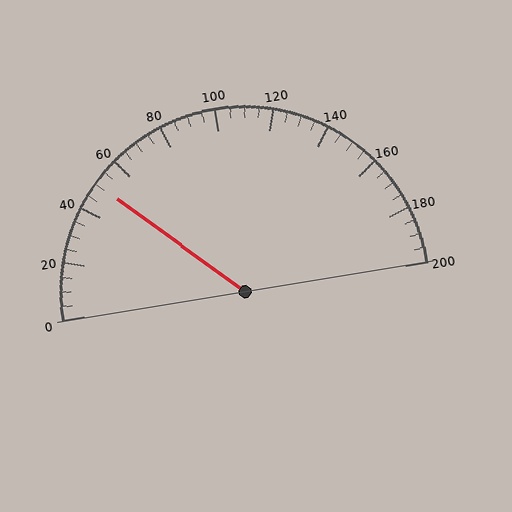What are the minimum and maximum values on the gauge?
The gauge ranges from 0 to 200.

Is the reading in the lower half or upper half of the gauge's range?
The reading is in the lower half of the range (0 to 200).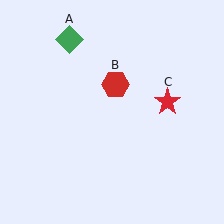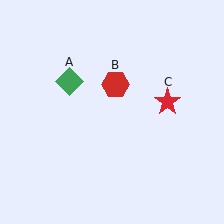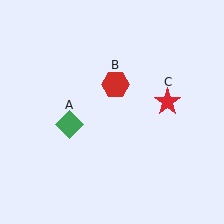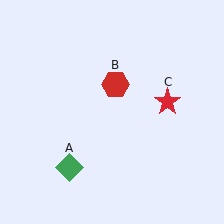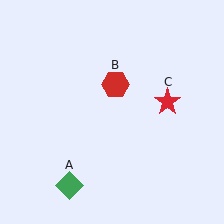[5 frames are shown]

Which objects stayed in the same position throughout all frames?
Red hexagon (object B) and red star (object C) remained stationary.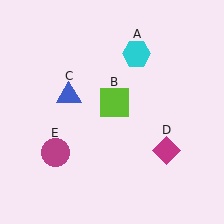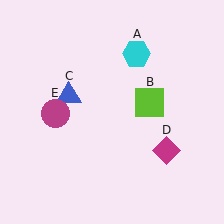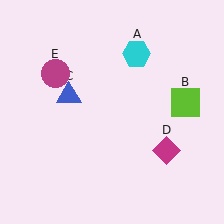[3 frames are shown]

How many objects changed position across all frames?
2 objects changed position: lime square (object B), magenta circle (object E).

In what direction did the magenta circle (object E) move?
The magenta circle (object E) moved up.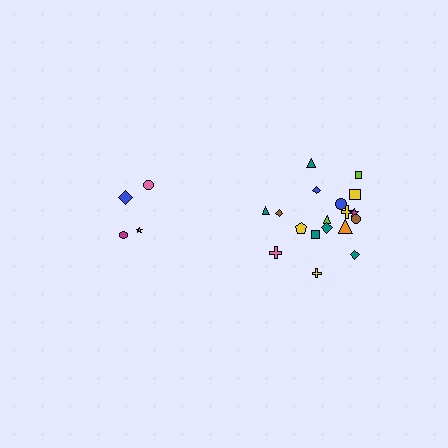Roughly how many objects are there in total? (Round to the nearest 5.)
Roughly 20 objects in total.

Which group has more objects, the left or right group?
The right group.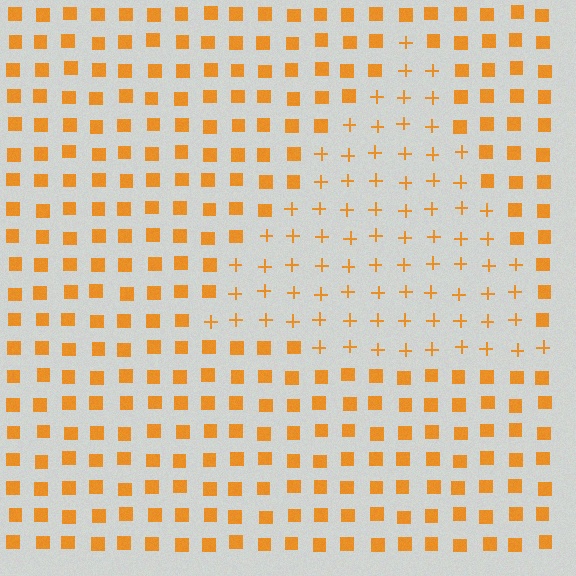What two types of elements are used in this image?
The image uses plus signs inside the triangle region and squares outside it.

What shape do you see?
I see a triangle.